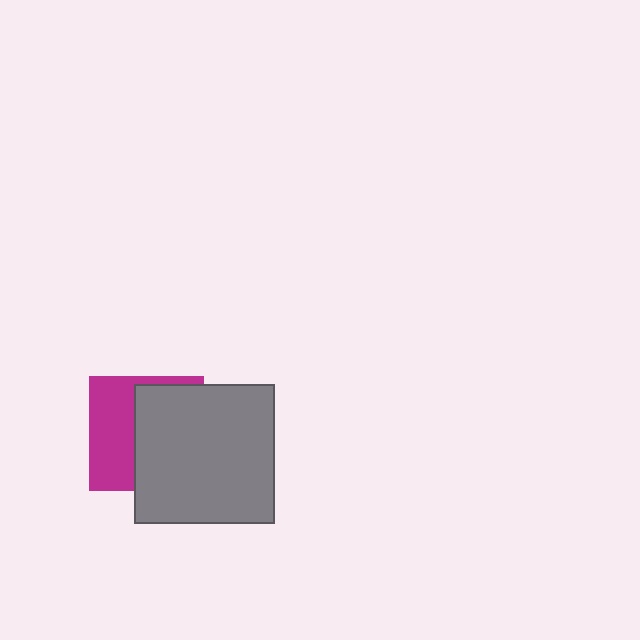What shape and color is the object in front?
The object in front is a gray square.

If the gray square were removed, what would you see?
You would see the complete magenta square.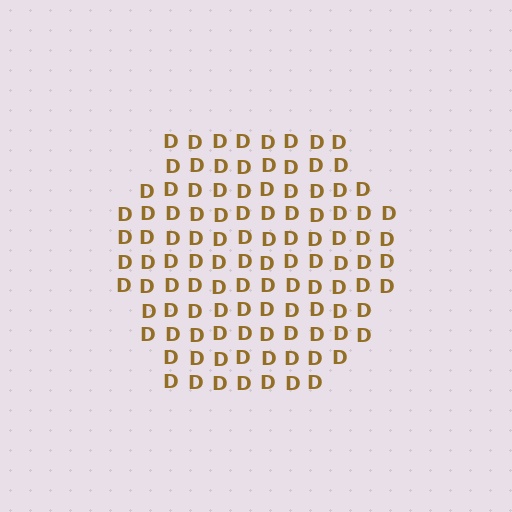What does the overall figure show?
The overall figure shows a hexagon.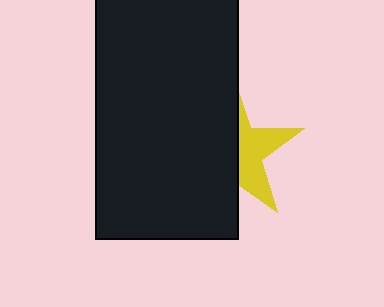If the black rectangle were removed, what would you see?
You would see the complete yellow star.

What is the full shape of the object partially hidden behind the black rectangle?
The partially hidden object is a yellow star.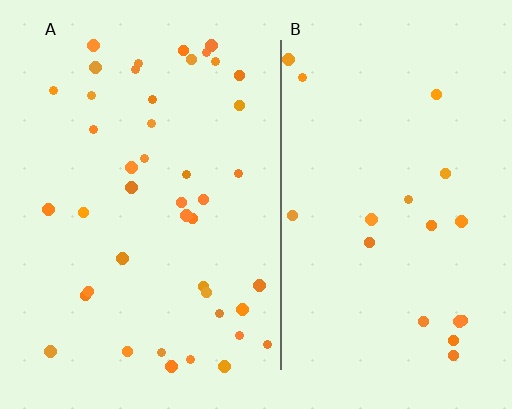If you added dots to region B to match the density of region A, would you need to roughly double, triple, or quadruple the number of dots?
Approximately double.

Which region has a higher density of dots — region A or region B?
A (the left).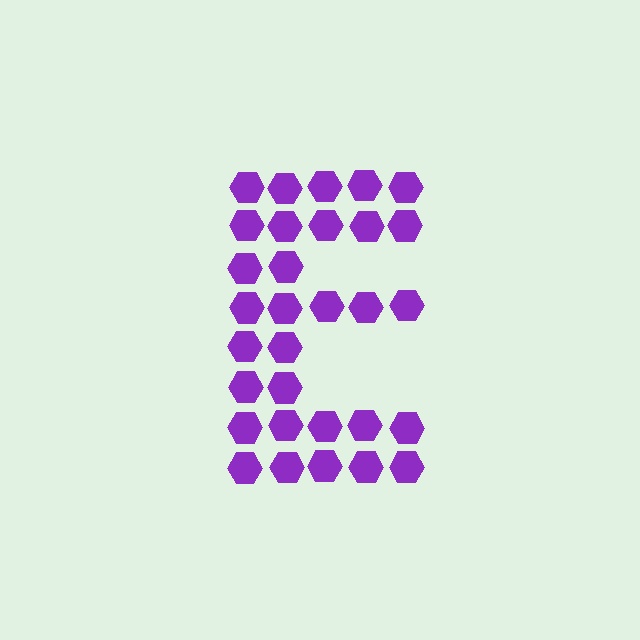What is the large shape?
The large shape is the letter E.